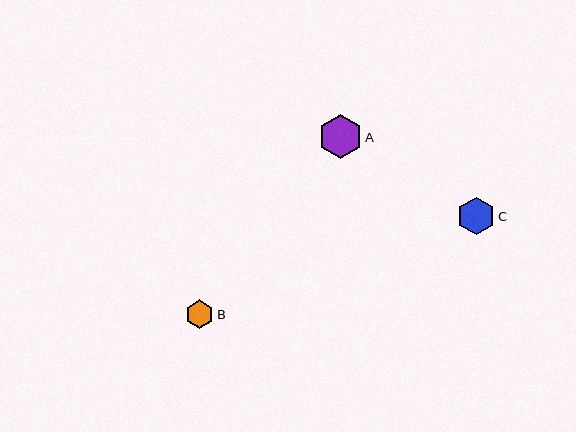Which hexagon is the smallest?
Hexagon B is the smallest with a size of approximately 28 pixels.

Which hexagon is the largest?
Hexagon A is the largest with a size of approximately 44 pixels.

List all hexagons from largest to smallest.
From largest to smallest: A, C, B.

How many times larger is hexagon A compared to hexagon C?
Hexagon A is approximately 1.2 times the size of hexagon C.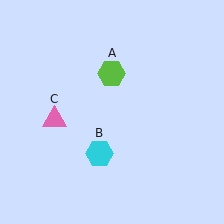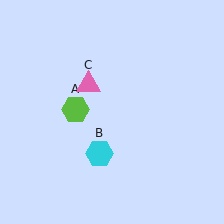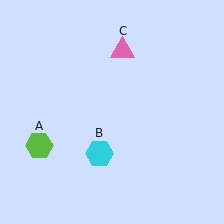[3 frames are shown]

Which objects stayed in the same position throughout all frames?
Cyan hexagon (object B) remained stationary.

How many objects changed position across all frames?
2 objects changed position: lime hexagon (object A), pink triangle (object C).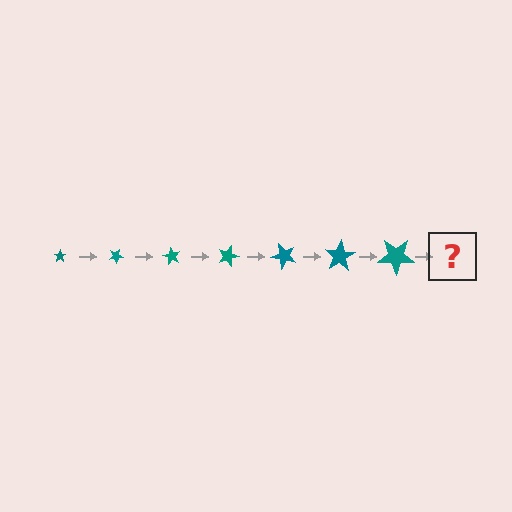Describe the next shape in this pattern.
It should be a star, larger than the previous one and rotated 210 degrees from the start.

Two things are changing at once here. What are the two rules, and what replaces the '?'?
The two rules are that the star grows larger each step and it rotates 30 degrees each step. The '?' should be a star, larger than the previous one and rotated 210 degrees from the start.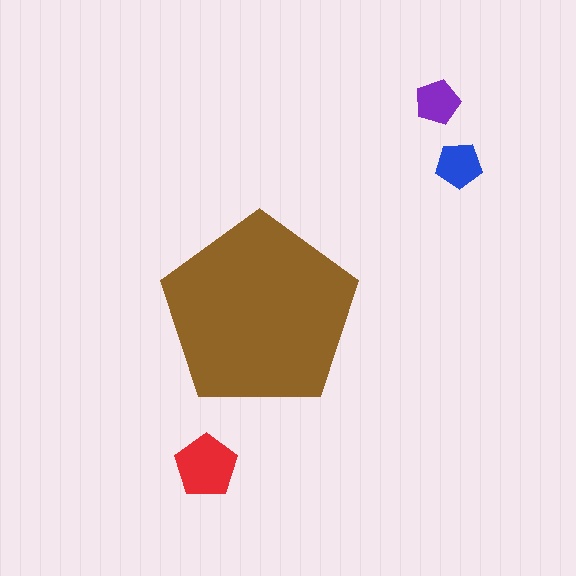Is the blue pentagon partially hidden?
No, the blue pentagon is fully visible.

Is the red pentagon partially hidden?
No, the red pentagon is fully visible.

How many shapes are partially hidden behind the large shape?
0 shapes are partially hidden.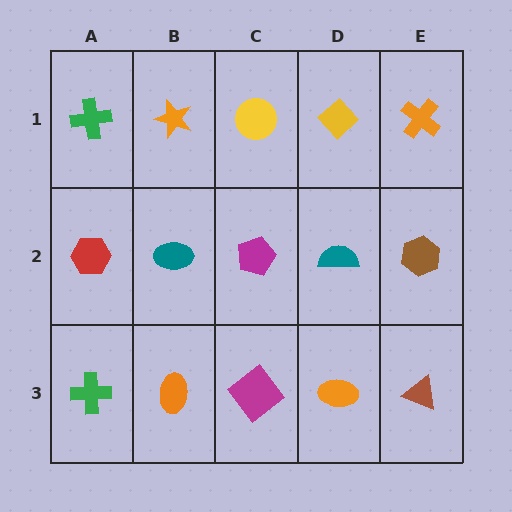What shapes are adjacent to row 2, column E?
An orange cross (row 1, column E), a brown triangle (row 3, column E), a teal semicircle (row 2, column D).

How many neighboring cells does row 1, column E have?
2.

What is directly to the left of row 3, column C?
An orange ellipse.